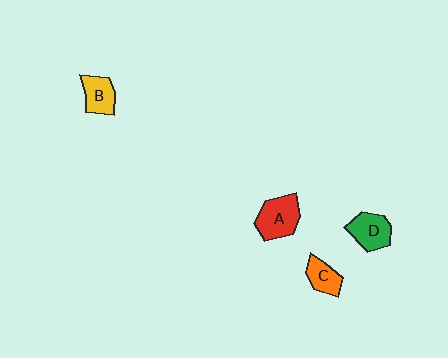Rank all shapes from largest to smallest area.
From largest to smallest: A (red), D (green), B (yellow), C (orange).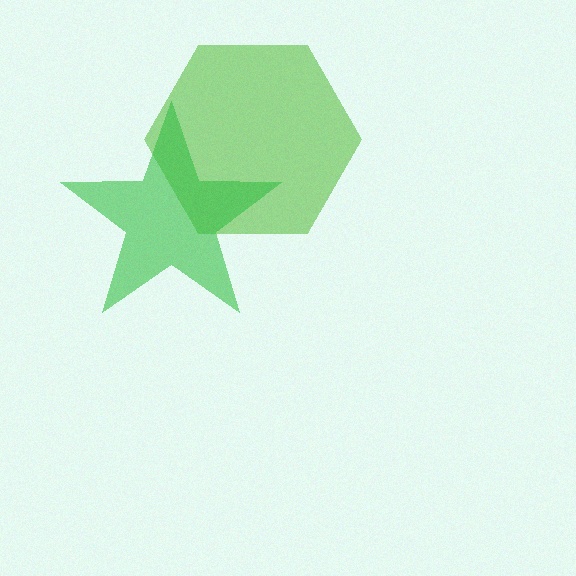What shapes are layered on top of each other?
The layered shapes are: a lime hexagon, a green star.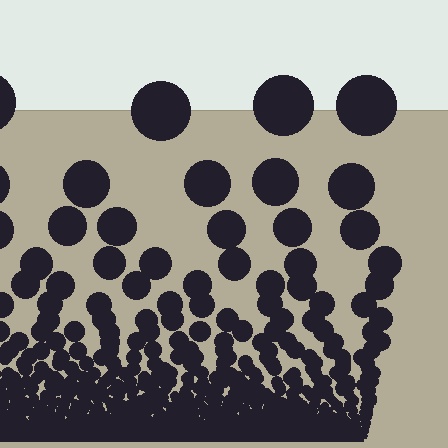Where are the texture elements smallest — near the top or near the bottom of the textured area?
Near the bottom.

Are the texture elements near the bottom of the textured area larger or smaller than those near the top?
Smaller. The gradient is inverted — elements near the bottom are smaller and denser.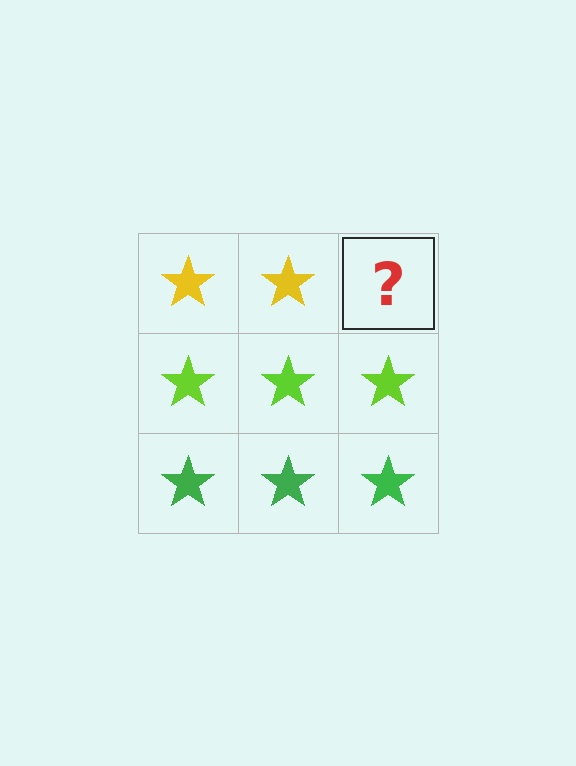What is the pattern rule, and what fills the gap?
The rule is that each row has a consistent color. The gap should be filled with a yellow star.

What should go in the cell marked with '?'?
The missing cell should contain a yellow star.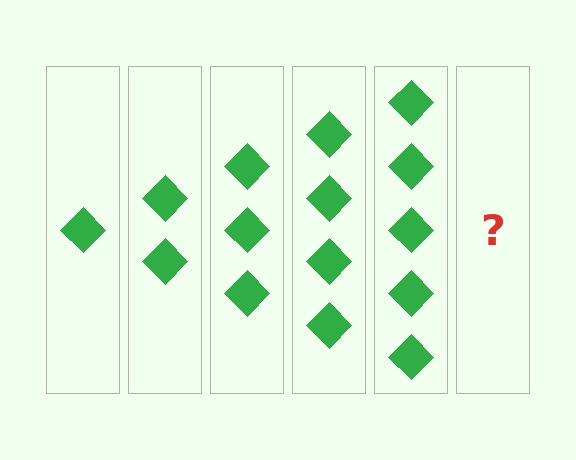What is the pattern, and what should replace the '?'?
The pattern is that each step adds one more diamond. The '?' should be 6 diamonds.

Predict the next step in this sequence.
The next step is 6 diamonds.